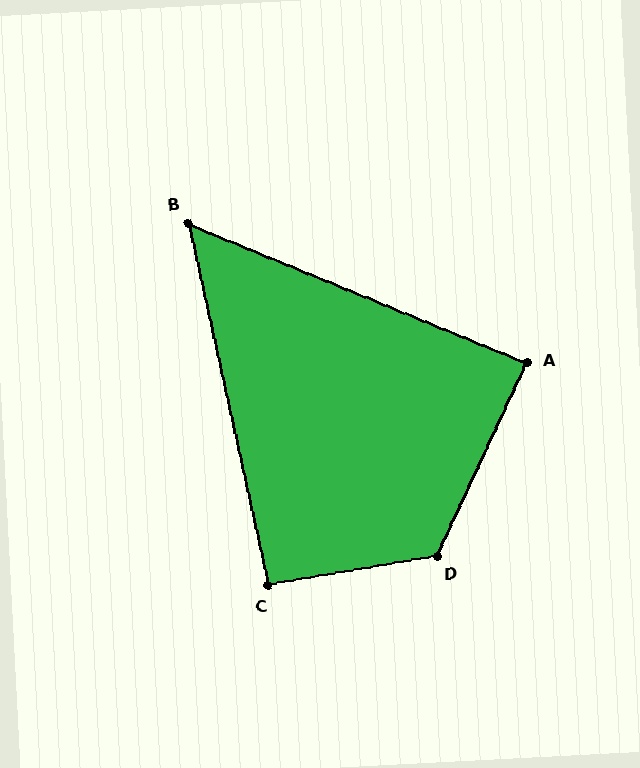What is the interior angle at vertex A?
Approximately 87 degrees (approximately right).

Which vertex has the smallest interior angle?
B, at approximately 55 degrees.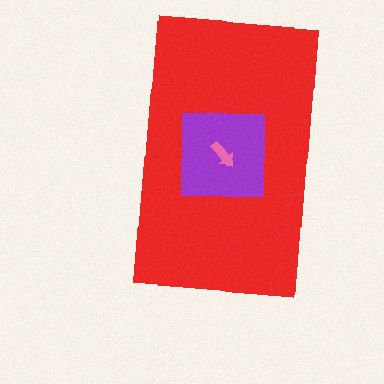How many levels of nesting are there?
3.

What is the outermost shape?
The red rectangle.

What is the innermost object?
The pink arrow.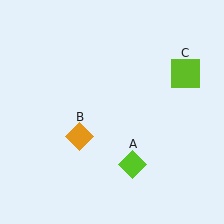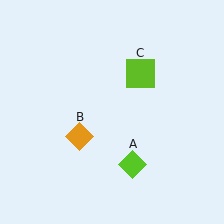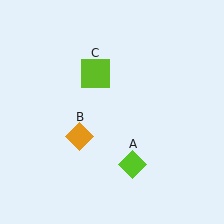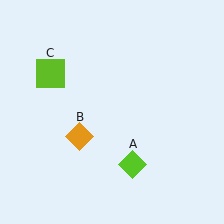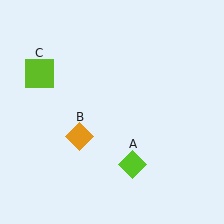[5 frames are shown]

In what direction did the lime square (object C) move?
The lime square (object C) moved left.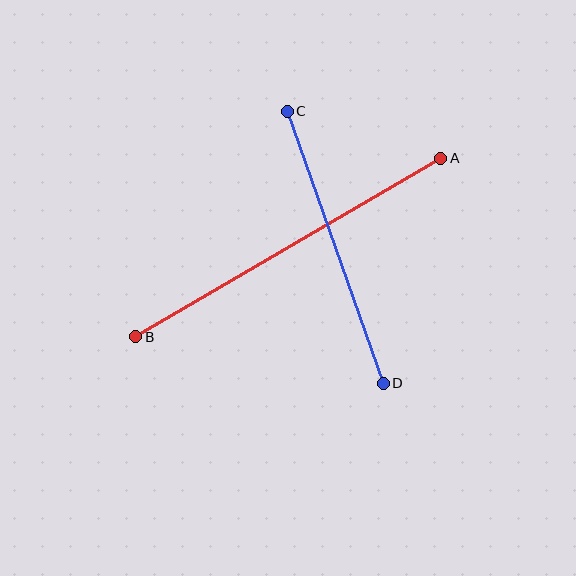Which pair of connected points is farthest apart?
Points A and B are farthest apart.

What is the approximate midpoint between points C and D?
The midpoint is at approximately (335, 247) pixels.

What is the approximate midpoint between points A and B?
The midpoint is at approximately (288, 248) pixels.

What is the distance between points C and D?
The distance is approximately 288 pixels.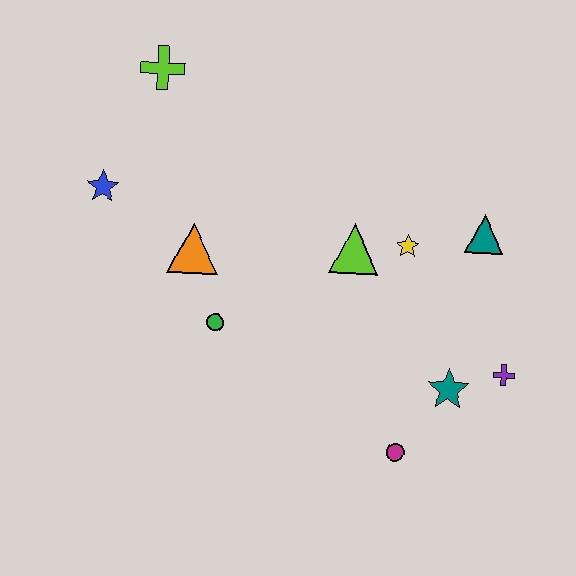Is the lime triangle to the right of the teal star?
No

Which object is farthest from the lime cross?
The purple cross is farthest from the lime cross.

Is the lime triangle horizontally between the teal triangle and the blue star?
Yes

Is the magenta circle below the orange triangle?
Yes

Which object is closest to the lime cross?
The blue star is closest to the lime cross.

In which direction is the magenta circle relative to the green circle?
The magenta circle is to the right of the green circle.